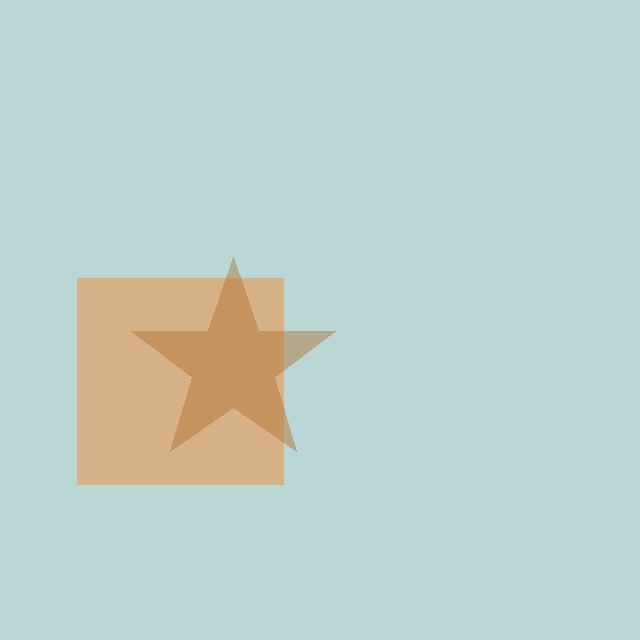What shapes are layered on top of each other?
The layered shapes are: an orange square, a brown star.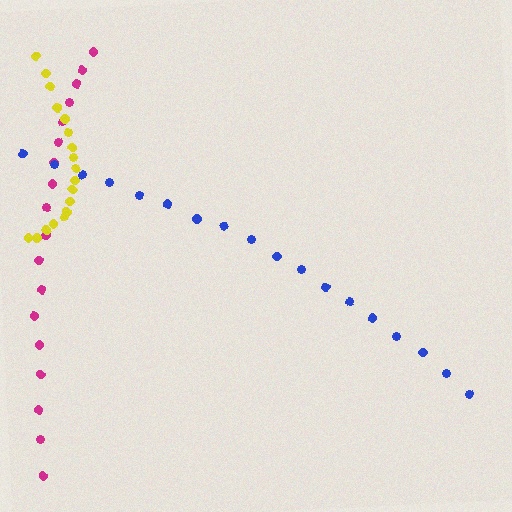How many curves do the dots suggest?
There are 3 distinct paths.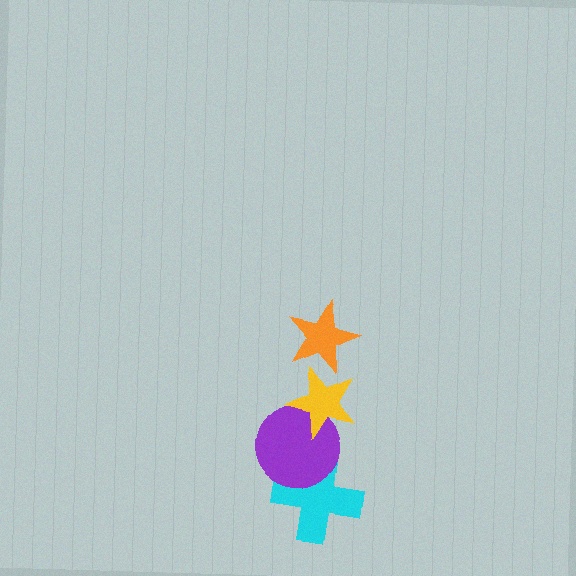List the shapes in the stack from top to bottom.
From top to bottom: the orange star, the yellow star, the purple circle, the cyan cross.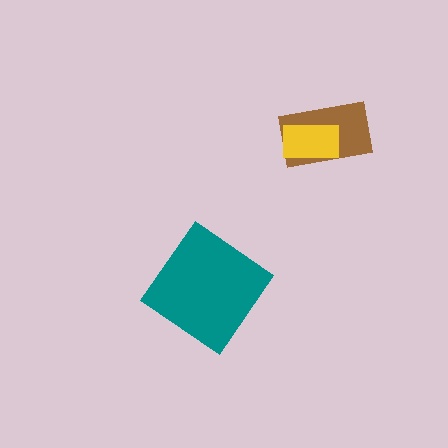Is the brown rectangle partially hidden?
Yes, it is partially covered by another shape.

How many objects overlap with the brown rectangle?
1 object overlaps with the brown rectangle.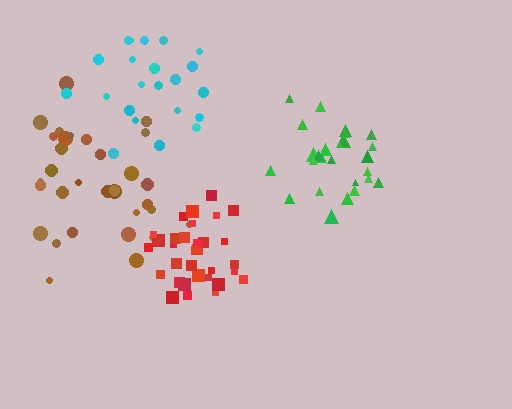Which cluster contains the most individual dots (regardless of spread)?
Brown (33).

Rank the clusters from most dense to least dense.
red, green, brown, cyan.